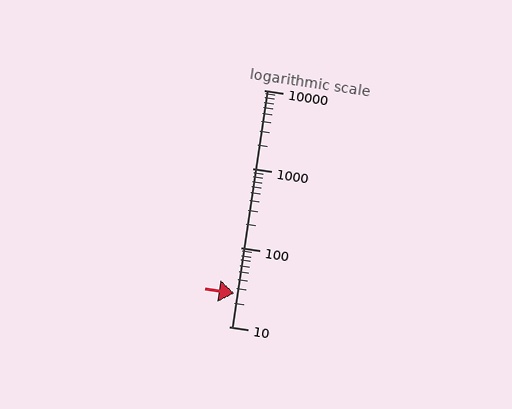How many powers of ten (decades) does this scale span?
The scale spans 3 decades, from 10 to 10000.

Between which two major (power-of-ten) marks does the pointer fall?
The pointer is between 10 and 100.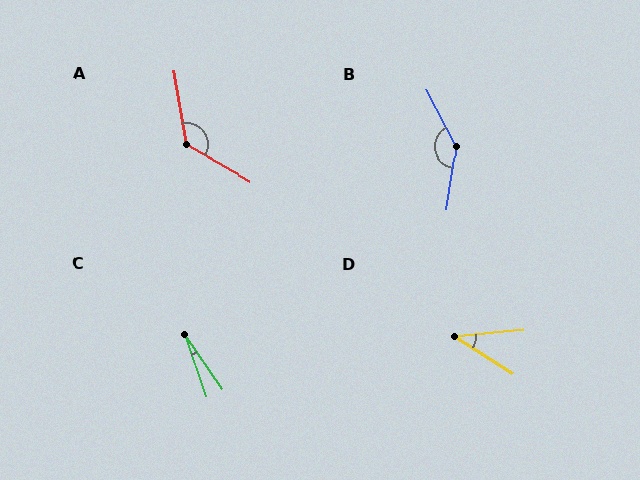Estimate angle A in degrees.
Approximately 129 degrees.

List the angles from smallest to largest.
C (16°), D (38°), A (129°), B (144°).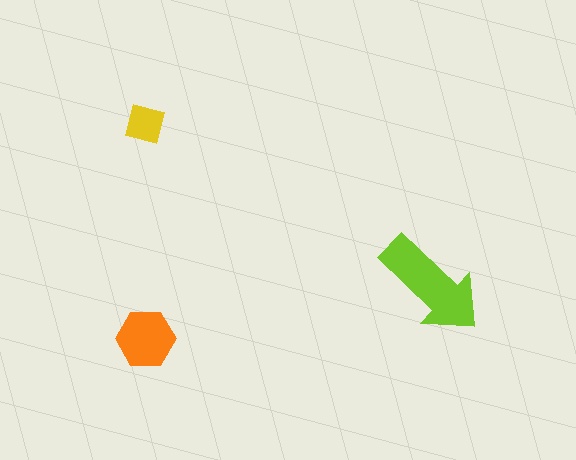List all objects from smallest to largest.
The yellow square, the orange hexagon, the lime arrow.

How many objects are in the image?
There are 3 objects in the image.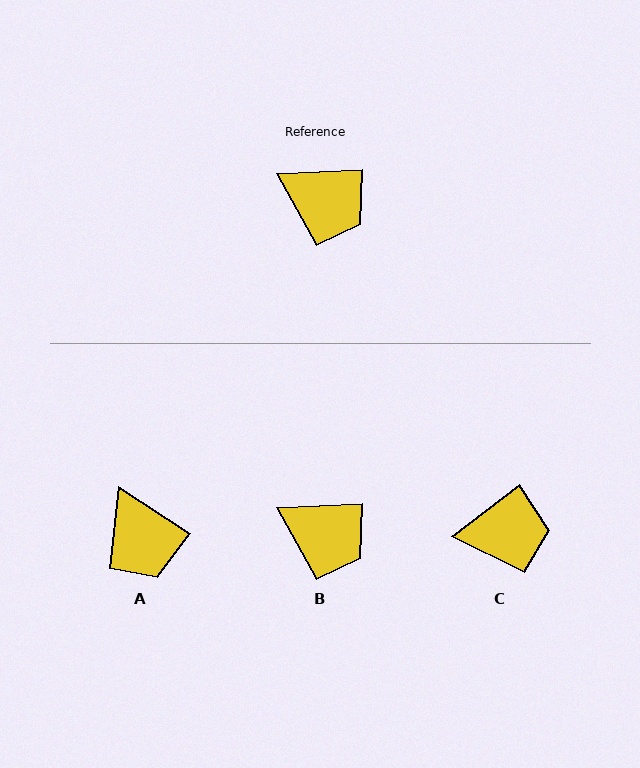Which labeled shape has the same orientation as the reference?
B.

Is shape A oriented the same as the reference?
No, it is off by about 35 degrees.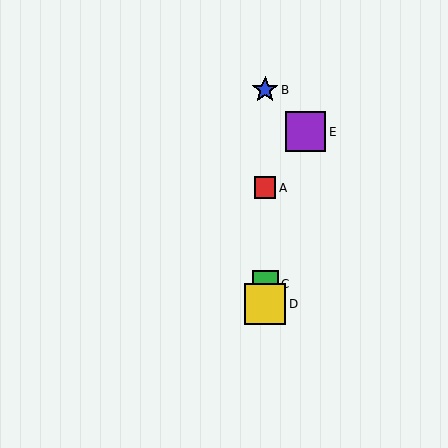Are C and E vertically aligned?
No, C is at x≈265 and E is at x≈306.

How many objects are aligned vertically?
4 objects (A, B, C, D) are aligned vertically.